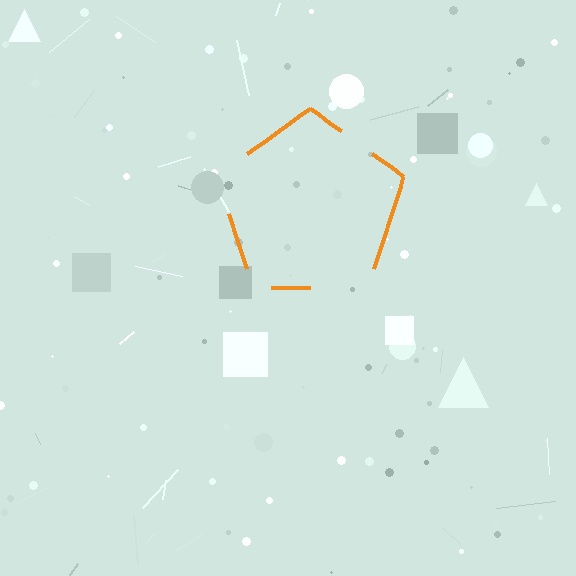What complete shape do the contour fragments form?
The contour fragments form a pentagon.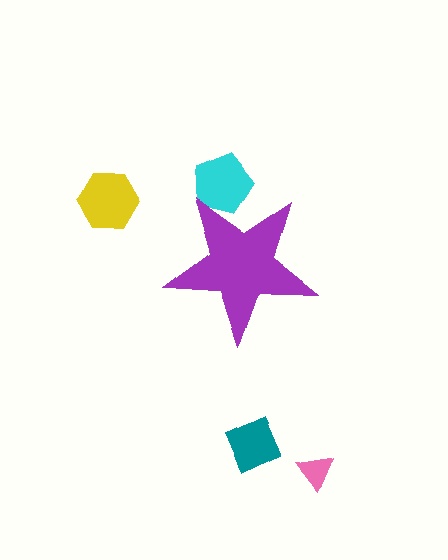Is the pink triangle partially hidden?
No, the pink triangle is fully visible.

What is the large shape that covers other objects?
A purple star.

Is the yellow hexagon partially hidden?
No, the yellow hexagon is fully visible.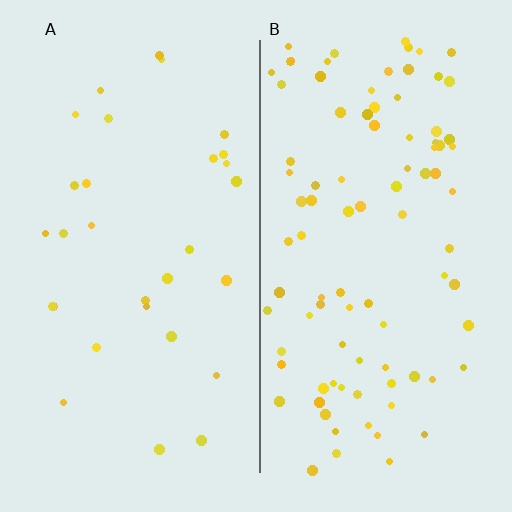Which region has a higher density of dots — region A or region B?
B (the right).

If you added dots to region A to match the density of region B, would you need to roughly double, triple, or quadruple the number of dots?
Approximately triple.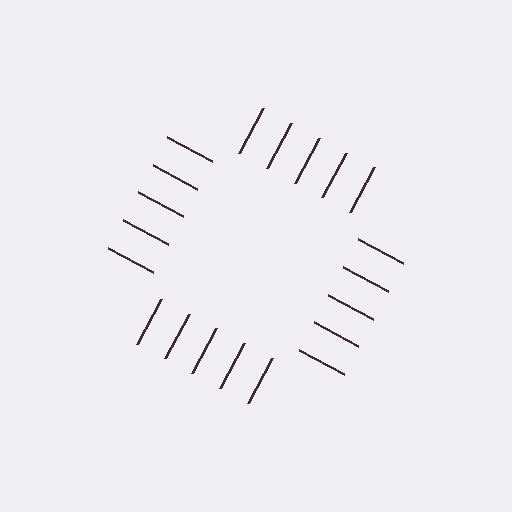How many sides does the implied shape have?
4 sides — the line-ends trace a square.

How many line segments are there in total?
20 — 5 along each of the 4 edges.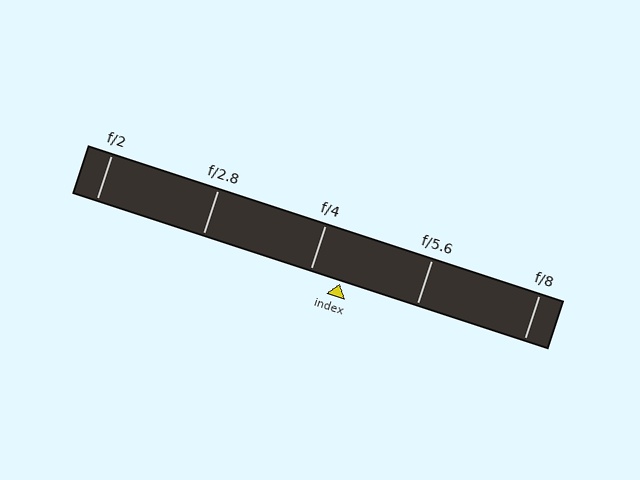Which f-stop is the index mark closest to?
The index mark is closest to f/4.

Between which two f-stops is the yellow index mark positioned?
The index mark is between f/4 and f/5.6.